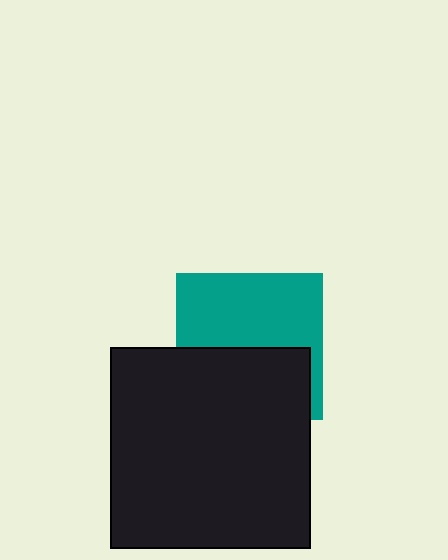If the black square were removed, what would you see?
You would see the complete teal square.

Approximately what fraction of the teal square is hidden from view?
Roughly 45% of the teal square is hidden behind the black square.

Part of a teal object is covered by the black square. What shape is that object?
It is a square.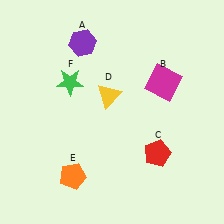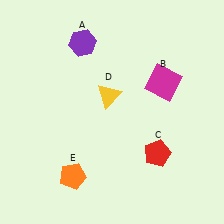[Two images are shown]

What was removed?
The green star (F) was removed in Image 2.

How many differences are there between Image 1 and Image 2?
There is 1 difference between the two images.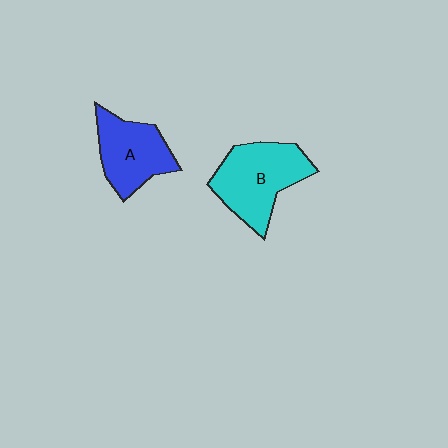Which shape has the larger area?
Shape B (cyan).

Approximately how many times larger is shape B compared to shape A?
Approximately 1.3 times.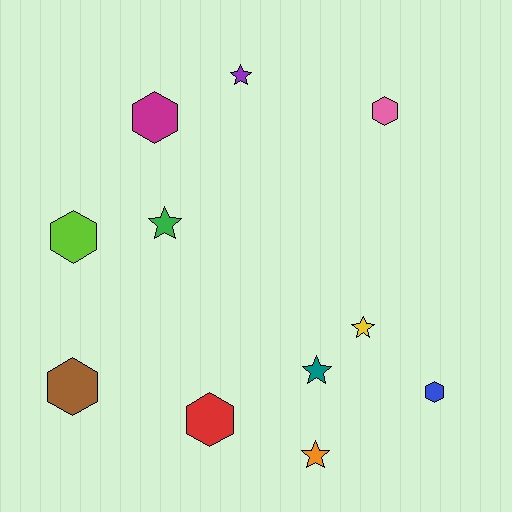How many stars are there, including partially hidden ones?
There are 5 stars.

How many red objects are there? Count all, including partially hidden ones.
There is 1 red object.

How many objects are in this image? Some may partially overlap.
There are 11 objects.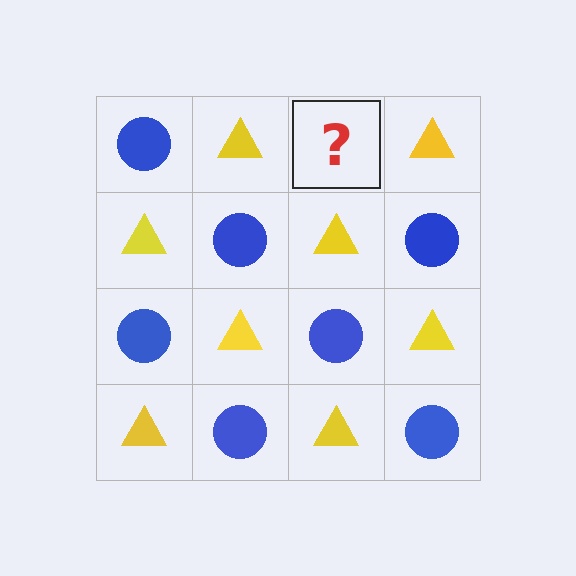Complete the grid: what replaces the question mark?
The question mark should be replaced with a blue circle.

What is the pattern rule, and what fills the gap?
The rule is that it alternates blue circle and yellow triangle in a checkerboard pattern. The gap should be filled with a blue circle.